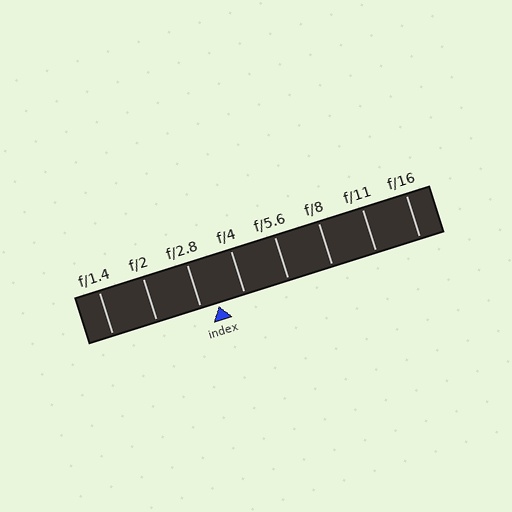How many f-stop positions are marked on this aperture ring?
There are 8 f-stop positions marked.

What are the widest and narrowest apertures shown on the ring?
The widest aperture shown is f/1.4 and the narrowest is f/16.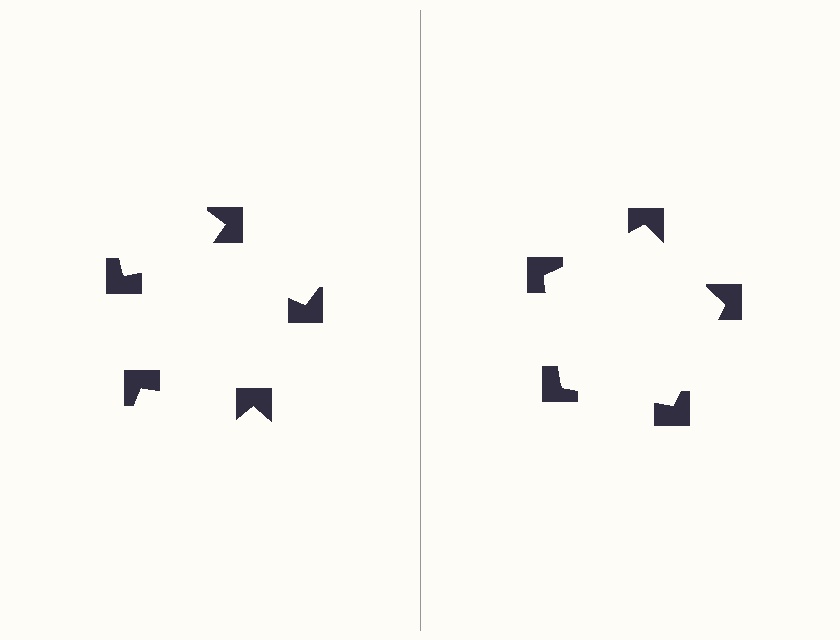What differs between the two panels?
The notched squares are positioned identically on both sides; only the wedge orientations differ. On the right they align to a pentagon; on the left they are misaligned.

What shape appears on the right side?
An illusory pentagon.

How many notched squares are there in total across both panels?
10 — 5 on each side.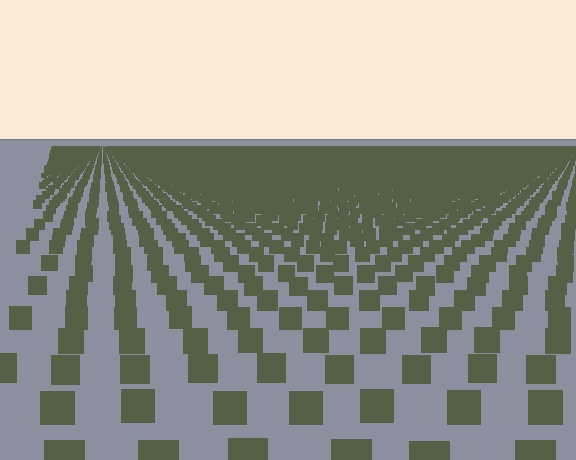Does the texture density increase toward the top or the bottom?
Density increases toward the top.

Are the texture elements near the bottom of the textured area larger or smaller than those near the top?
Larger. Near the bottom, elements are closer to the viewer and appear at a bigger on-screen size.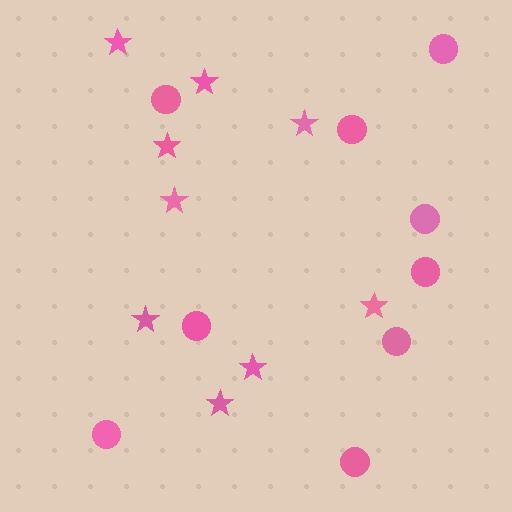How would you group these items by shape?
There are 2 groups: one group of stars (9) and one group of circles (9).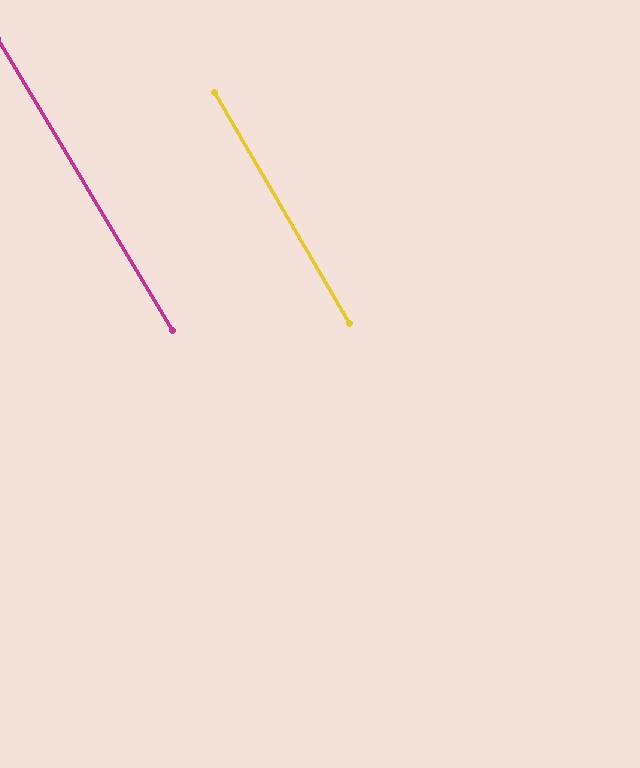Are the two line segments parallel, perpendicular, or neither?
Parallel — their directions differ by only 0.7°.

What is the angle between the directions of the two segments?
Approximately 1 degree.